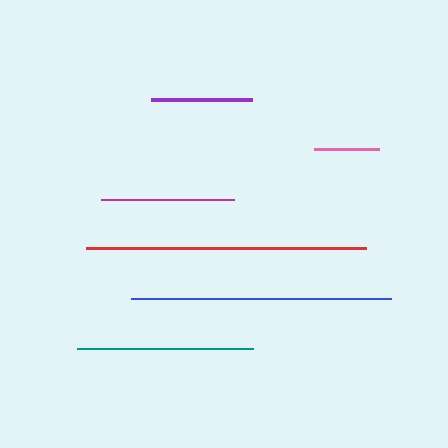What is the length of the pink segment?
The pink segment is approximately 65 pixels long.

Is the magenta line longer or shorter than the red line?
The red line is longer than the magenta line.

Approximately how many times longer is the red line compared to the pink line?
The red line is approximately 4.3 times the length of the pink line.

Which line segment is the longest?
The red line is the longest at approximately 281 pixels.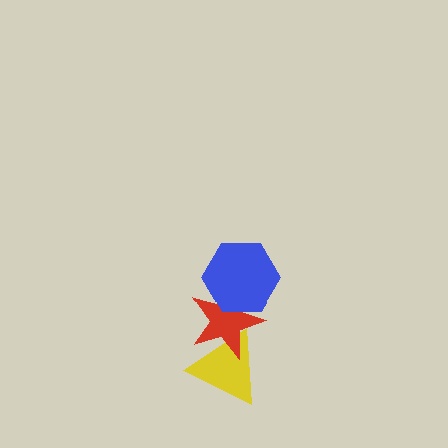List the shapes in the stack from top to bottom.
From top to bottom: the blue hexagon, the red star, the yellow triangle.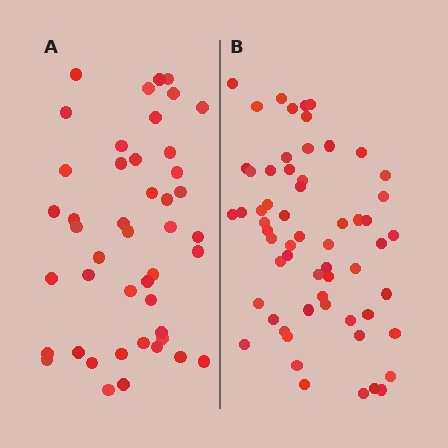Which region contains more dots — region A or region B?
Region B (the right region) has more dots.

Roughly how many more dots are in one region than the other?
Region B has approximately 15 more dots than region A.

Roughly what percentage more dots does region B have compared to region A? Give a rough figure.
About 35% more.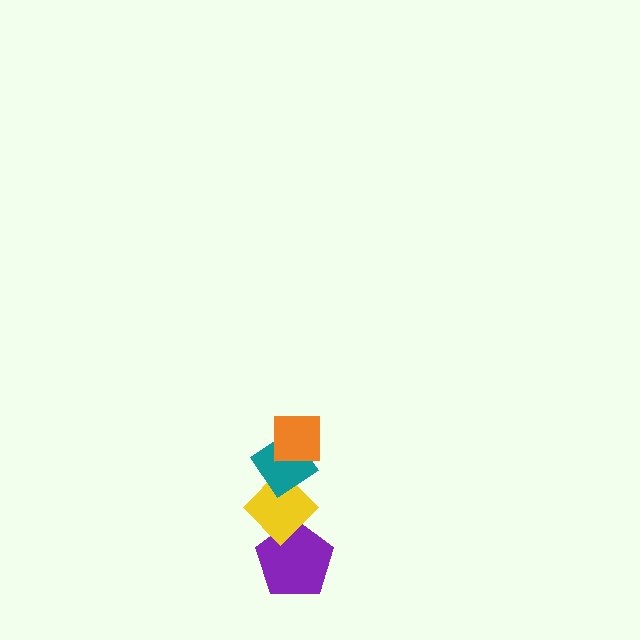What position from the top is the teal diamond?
The teal diamond is 2nd from the top.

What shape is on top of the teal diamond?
The orange square is on top of the teal diamond.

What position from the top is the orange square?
The orange square is 1st from the top.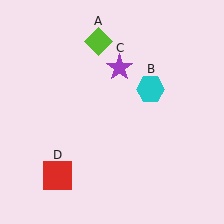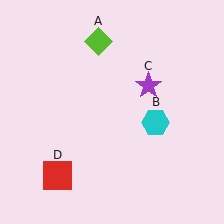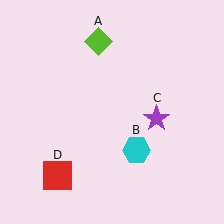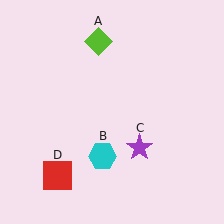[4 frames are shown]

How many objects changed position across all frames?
2 objects changed position: cyan hexagon (object B), purple star (object C).